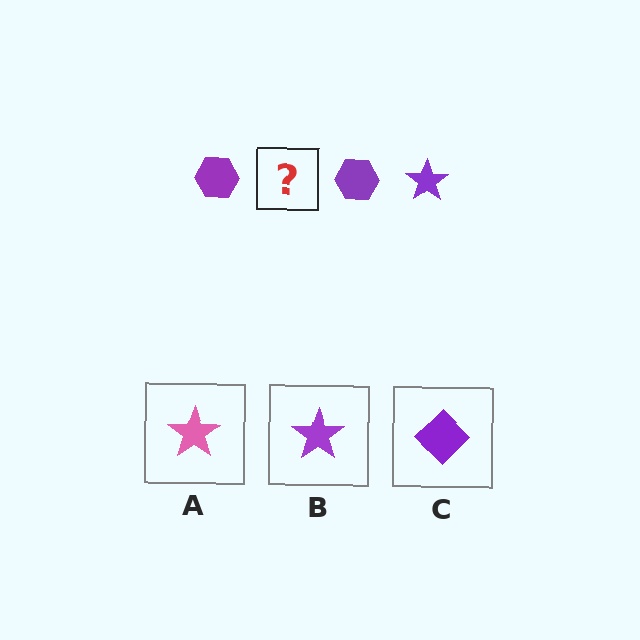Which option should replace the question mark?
Option B.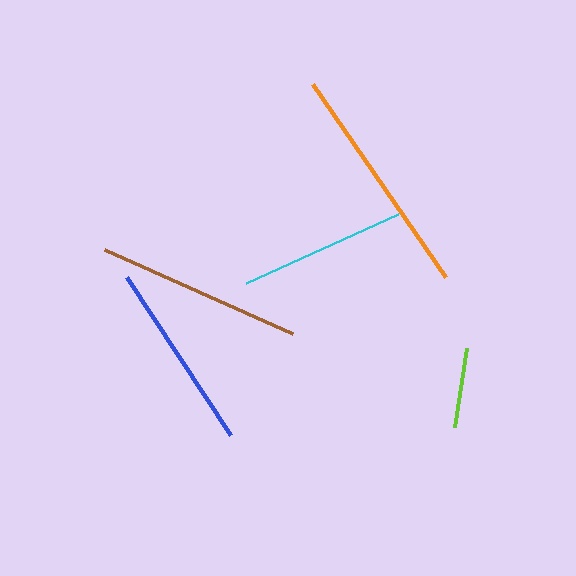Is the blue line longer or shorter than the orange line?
The orange line is longer than the blue line.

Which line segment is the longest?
The orange line is the longest at approximately 234 pixels.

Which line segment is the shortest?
The lime line is the shortest at approximately 80 pixels.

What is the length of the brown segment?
The brown segment is approximately 206 pixels long.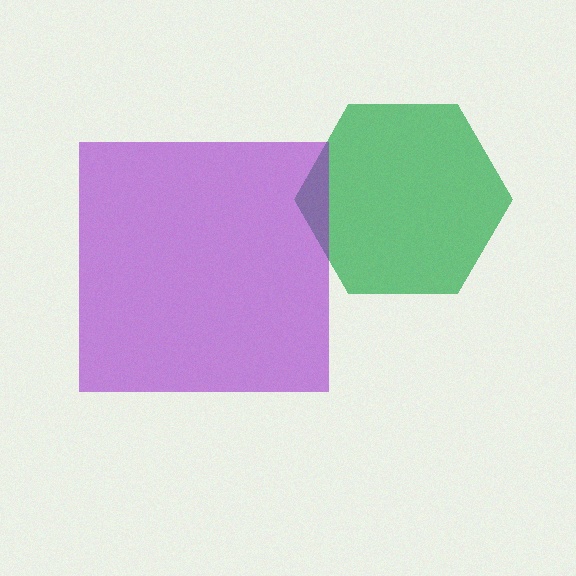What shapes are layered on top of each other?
The layered shapes are: a green hexagon, a purple square.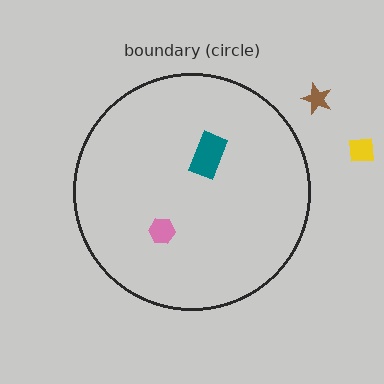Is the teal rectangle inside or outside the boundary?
Inside.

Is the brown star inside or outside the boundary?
Outside.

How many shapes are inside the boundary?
2 inside, 2 outside.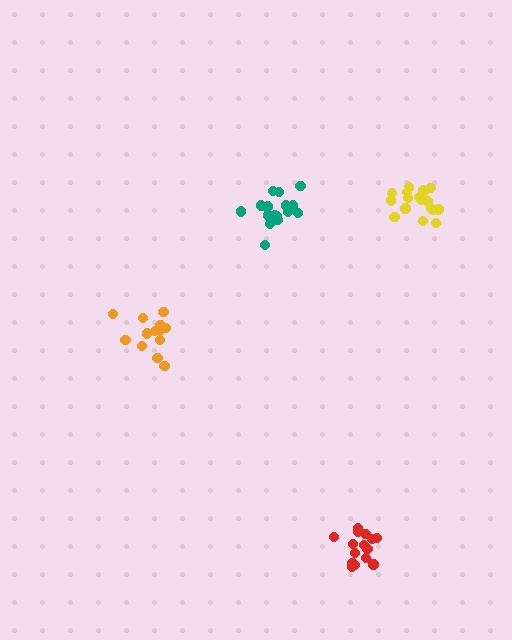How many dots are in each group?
Group 1: 18 dots, Group 2: 15 dots, Group 3: 15 dots, Group 4: 17 dots (65 total).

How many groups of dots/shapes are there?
There are 4 groups.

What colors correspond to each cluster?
The clusters are colored: yellow, orange, red, teal.